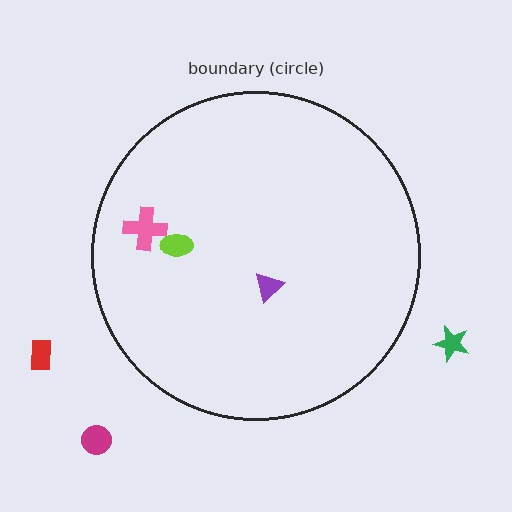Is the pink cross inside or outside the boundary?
Inside.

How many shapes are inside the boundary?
3 inside, 3 outside.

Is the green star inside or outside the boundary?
Outside.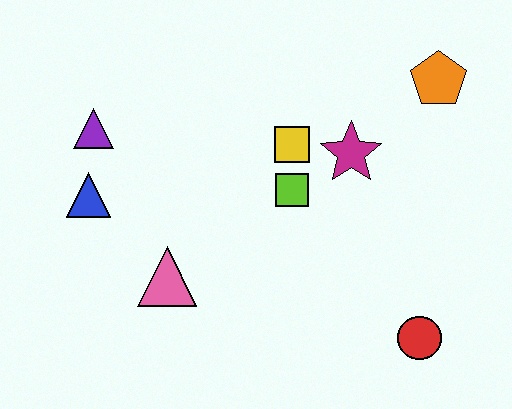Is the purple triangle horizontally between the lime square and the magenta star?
No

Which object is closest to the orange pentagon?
The magenta star is closest to the orange pentagon.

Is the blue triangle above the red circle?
Yes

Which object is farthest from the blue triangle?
The orange pentagon is farthest from the blue triangle.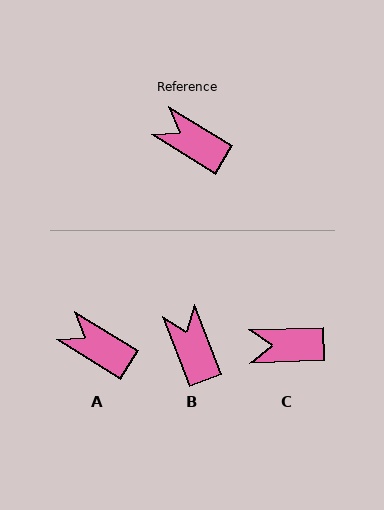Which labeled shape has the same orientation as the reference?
A.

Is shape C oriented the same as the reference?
No, it is off by about 33 degrees.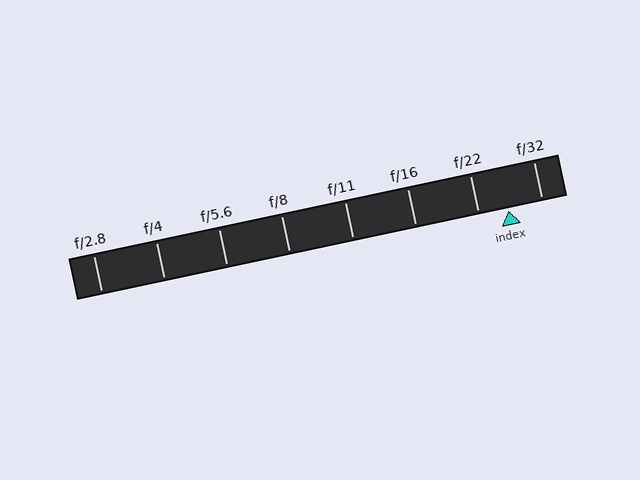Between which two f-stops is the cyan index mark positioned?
The index mark is between f/22 and f/32.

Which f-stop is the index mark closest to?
The index mark is closest to f/22.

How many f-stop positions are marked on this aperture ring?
There are 8 f-stop positions marked.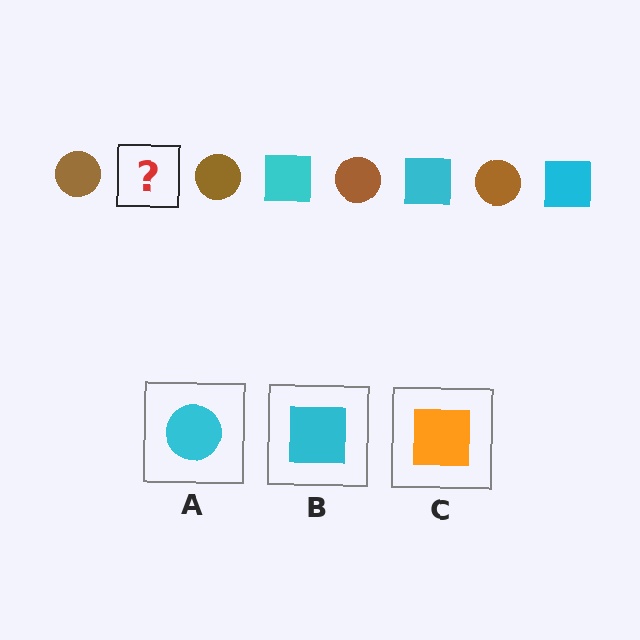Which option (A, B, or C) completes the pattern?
B.